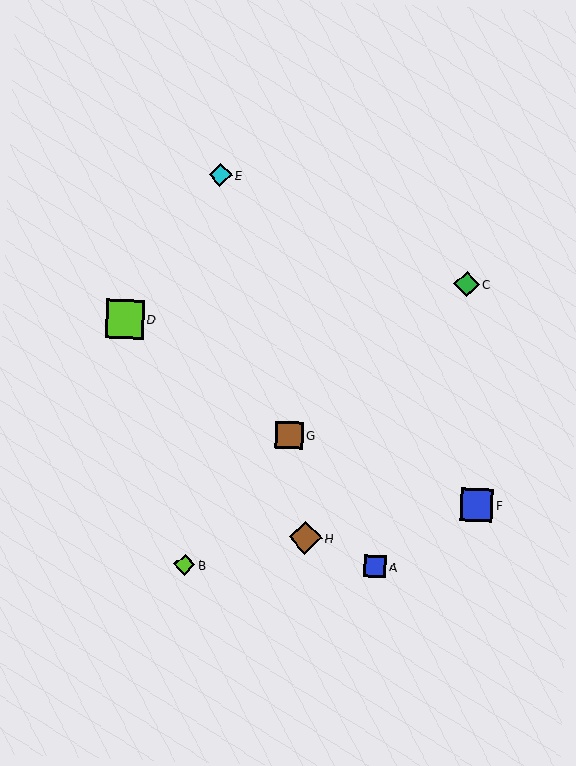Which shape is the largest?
The lime square (labeled D) is the largest.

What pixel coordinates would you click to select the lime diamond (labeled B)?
Click at (185, 565) to select the lime diamond B.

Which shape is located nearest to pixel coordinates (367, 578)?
The blue square (labeled A) at (375, 566) is nearest to that location.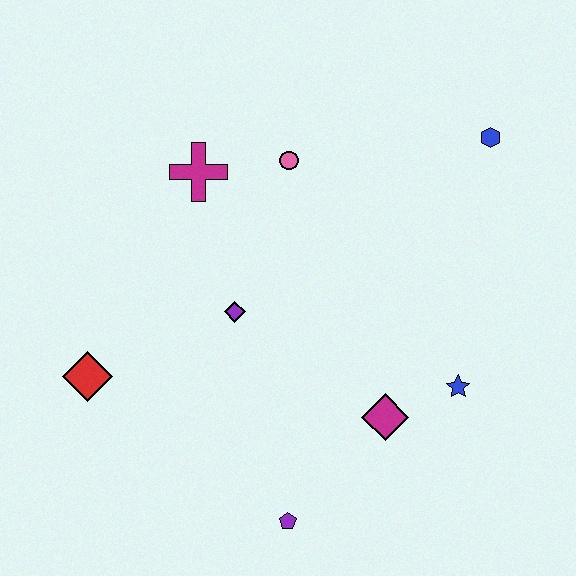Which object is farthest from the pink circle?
The purple pentagon is farthest from the pink circle.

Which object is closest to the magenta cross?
The pink circle is closest to the magenta cross.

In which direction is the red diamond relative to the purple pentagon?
The red diamond is to the left of the purple pentagon.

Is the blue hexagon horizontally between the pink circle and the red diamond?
No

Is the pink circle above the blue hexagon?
No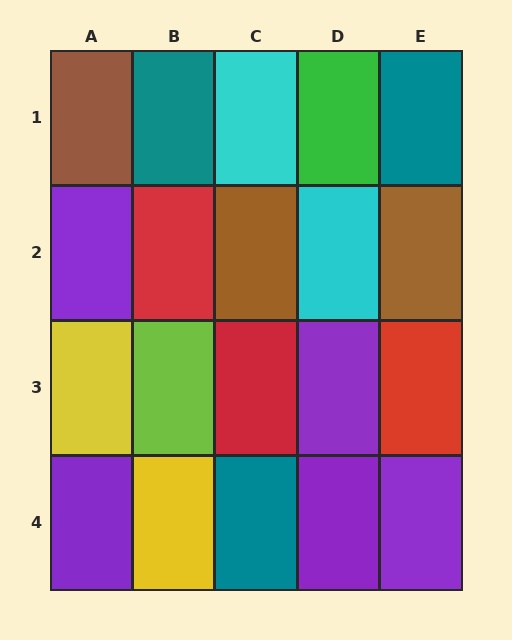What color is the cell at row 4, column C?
Teal.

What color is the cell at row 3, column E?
Red.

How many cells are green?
1 cell is green.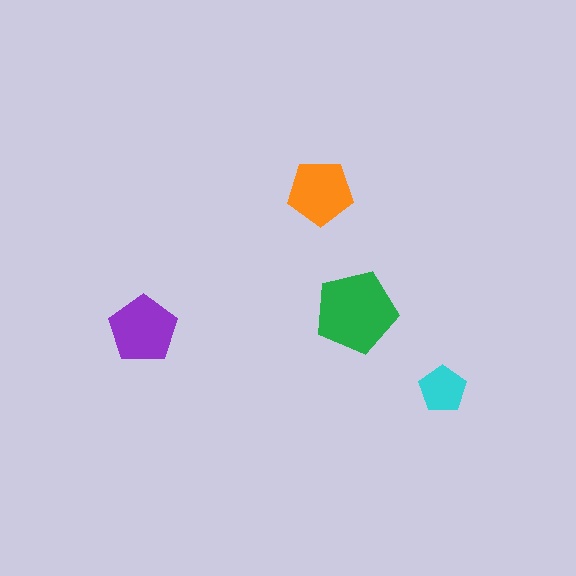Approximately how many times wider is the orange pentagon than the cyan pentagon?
About 1.5 times wider.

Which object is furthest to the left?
The purple pentagon is leftmost.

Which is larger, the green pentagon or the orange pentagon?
The green one.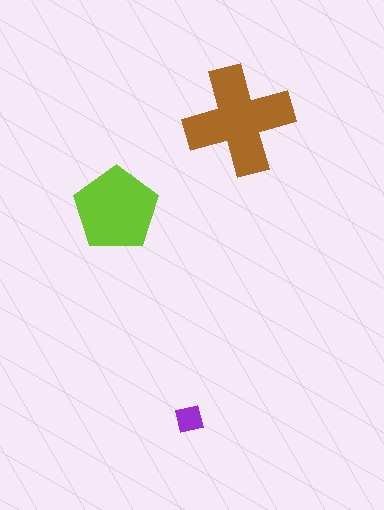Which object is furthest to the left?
The lime pentagon is leftmost.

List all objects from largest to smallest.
The brown cross, the lime pentagon, the purple square.